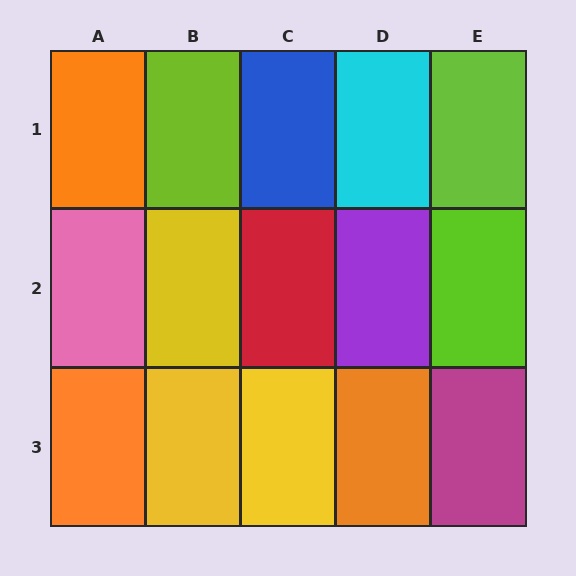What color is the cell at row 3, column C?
Yellow.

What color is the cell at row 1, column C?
Blue.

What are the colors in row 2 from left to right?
Pink, yellow, red, purple, lime.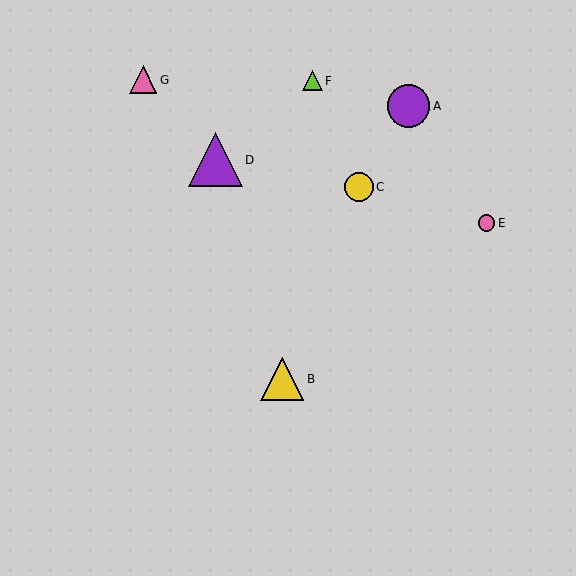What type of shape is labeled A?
Shape A is a purple circle.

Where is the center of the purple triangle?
The center of the purple triangle is at (215, 160).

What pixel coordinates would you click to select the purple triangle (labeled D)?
Click at (215, 160) to select the purple triangle D.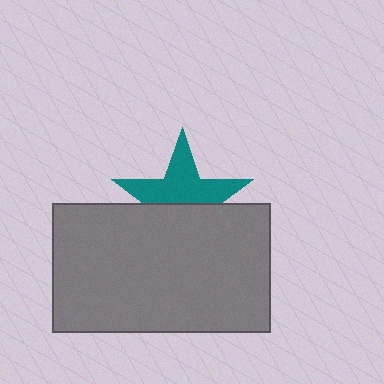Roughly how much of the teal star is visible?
About half of it is visible (roughly 55%).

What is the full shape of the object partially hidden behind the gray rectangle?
The partially hidden object is a teal star.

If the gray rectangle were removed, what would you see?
You would see the complete teal star.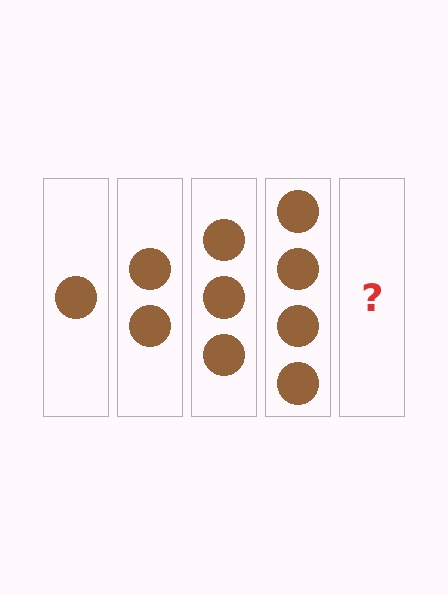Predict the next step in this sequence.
The next step is 5 circles.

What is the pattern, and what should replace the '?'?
The pattern is that each step adds one more circle. The '?' should be 5 circles.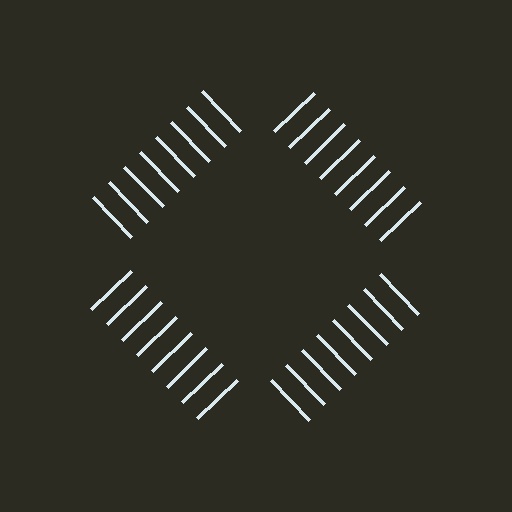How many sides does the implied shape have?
4 sides — the line-ends trace a square.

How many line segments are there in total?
32 — 8 along each of the 4 edges.